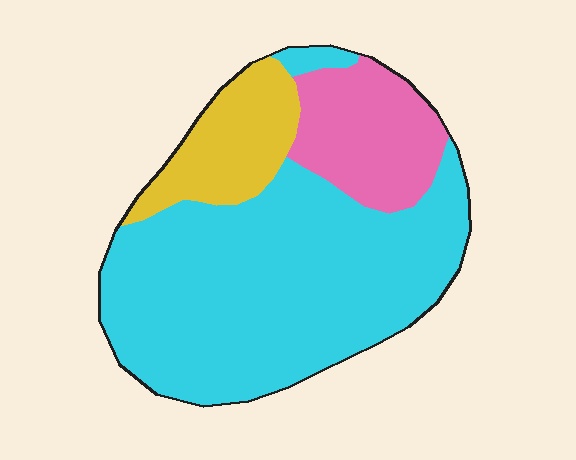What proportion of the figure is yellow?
Yellow covers around 15% of the figure.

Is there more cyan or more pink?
Cyan.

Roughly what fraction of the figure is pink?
Pink covers 18% of the figure.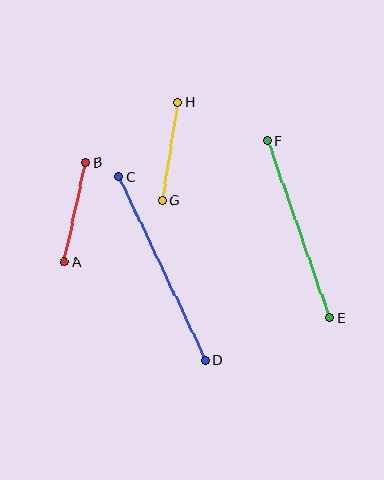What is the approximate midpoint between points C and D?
The midpoint is at approximately (162, 269) pixels.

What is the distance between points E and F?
The distance is approximately 188 pixels.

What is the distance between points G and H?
The distance is approximately 99 pixels.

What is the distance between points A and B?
The distance is approximately 102 pixels.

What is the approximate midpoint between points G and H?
The midpoint is at approximately (170, 151) pixels.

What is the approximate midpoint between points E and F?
The midpoint is at approximately (299, 230) pixels.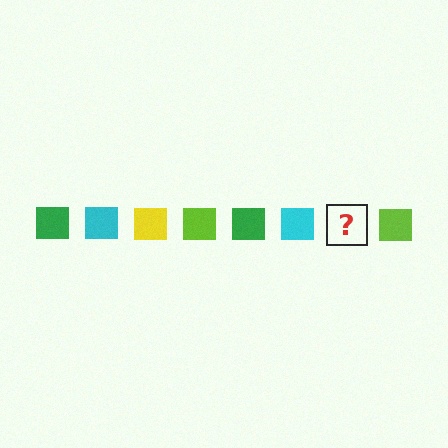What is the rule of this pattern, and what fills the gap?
The rule is that the pattern cycles through green, cyan, yellow, lime squares. The gap should be filled with a yellow square.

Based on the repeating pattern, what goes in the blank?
The blank should be a yellow square.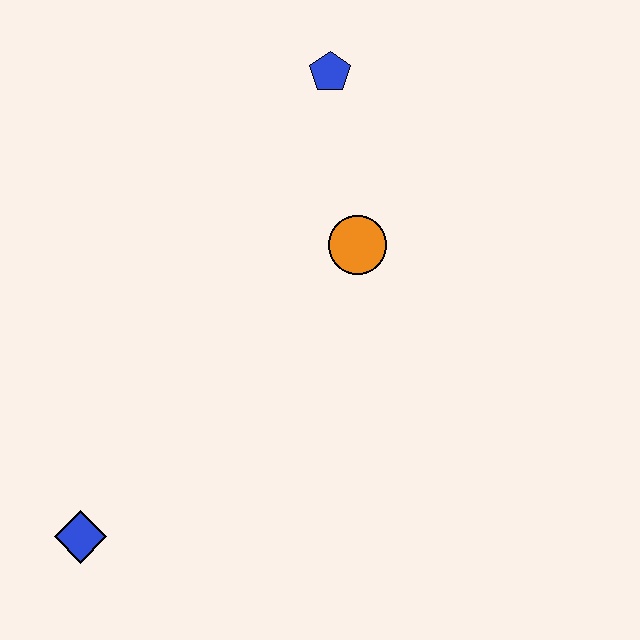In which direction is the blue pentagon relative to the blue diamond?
The blue pentagon is above the blue diamond.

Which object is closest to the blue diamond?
The orange circle is closest to the blue diamond.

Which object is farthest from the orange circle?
The blue diamond is farthest from the orange circle.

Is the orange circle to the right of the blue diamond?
Yes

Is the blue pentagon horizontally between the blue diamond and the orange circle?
Yes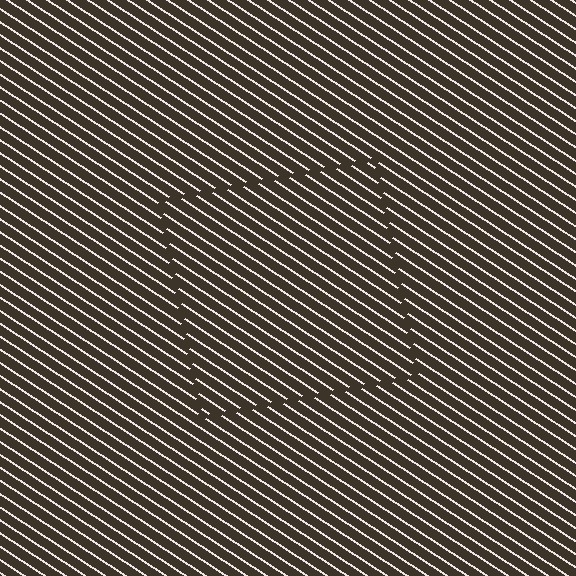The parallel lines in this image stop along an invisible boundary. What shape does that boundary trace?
An illusory square. The interior of the shape contains the same grating, shifted by half a period — the contour is defined by the phase discontinuity where line-ends from the inner and outer gratings abut.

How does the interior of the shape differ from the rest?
The interior of the shape contains the same grating, shifted by half a period — the contour is defined by the phase discontinuity where line-ends from the inner and outer gratings abut.